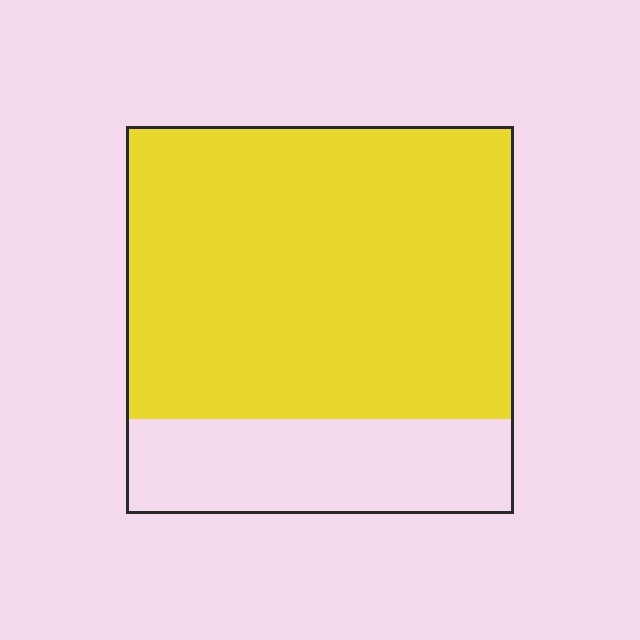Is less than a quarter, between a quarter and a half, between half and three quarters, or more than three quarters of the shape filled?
More than three quarters.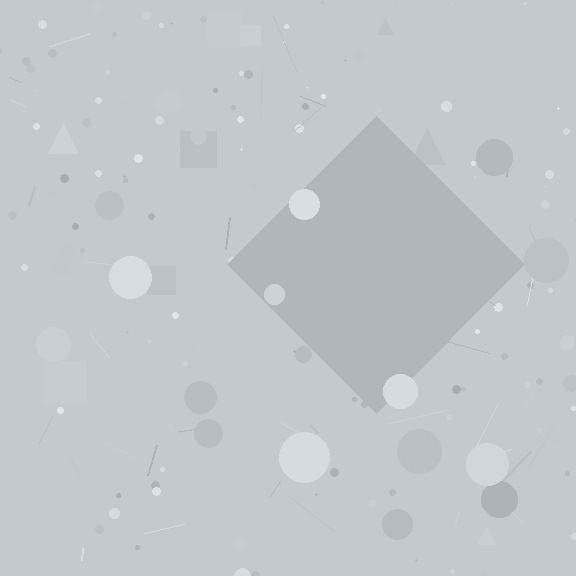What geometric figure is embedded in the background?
A diamond is embedded in the background.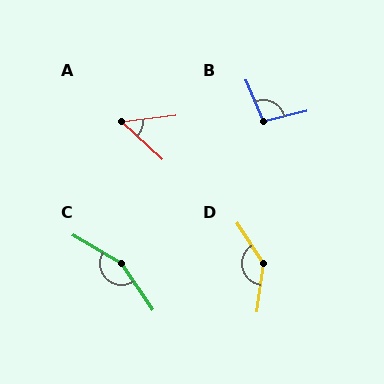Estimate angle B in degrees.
Approximately 99 degrees.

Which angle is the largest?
C, at approximately 154 degrees.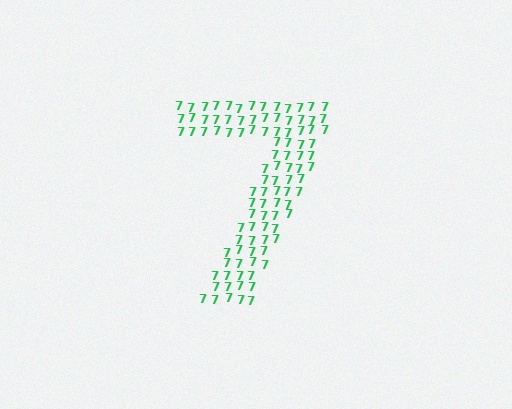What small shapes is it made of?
It is made of small digit 7's.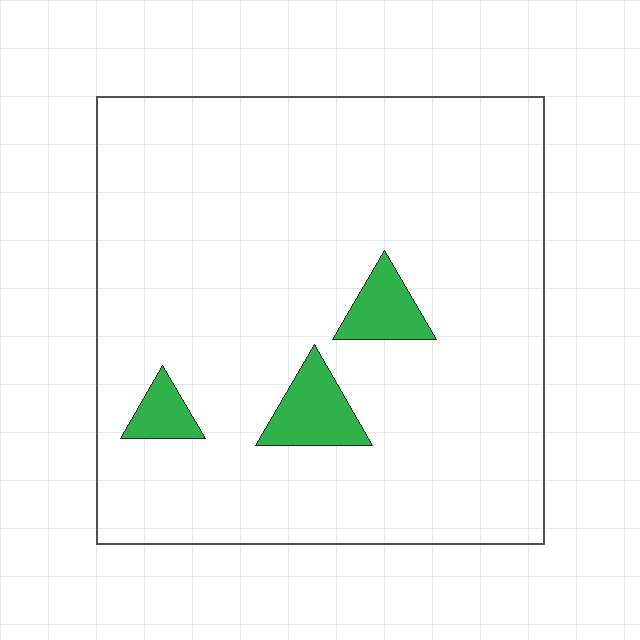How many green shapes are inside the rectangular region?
3.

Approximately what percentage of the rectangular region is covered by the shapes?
Approximately 5%.